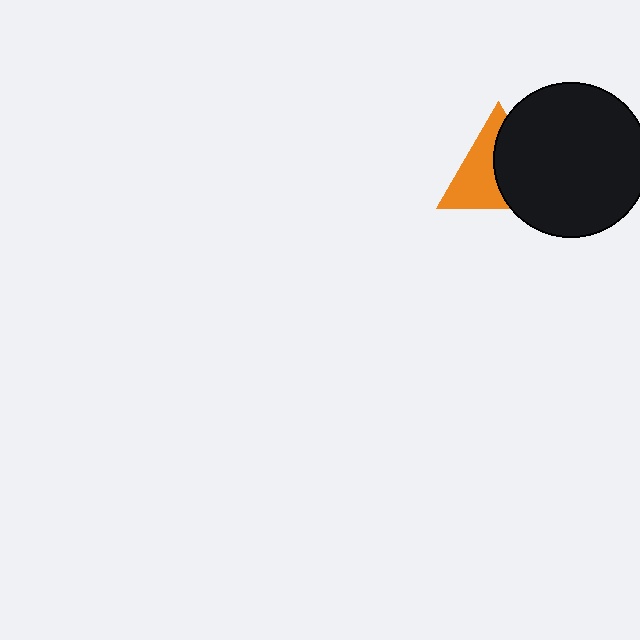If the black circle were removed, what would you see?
You would see the complete orange triangle.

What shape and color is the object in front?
The object in front is a black circle.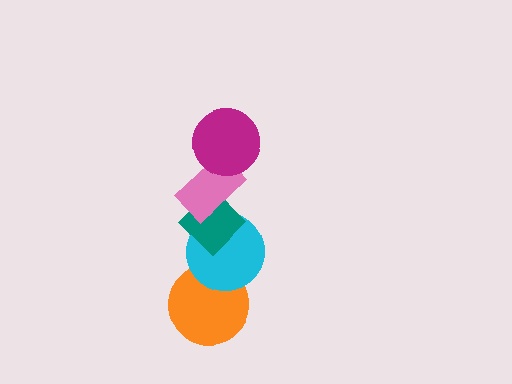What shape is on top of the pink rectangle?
The magenta circle is on top of the pink rectangle.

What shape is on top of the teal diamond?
The pink rectangle is on top of the teal diamond.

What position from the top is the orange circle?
The orange circle is 5th from the top.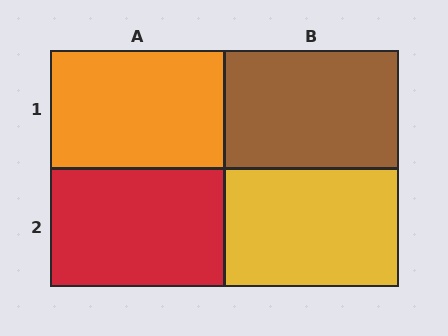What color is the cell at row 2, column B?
Yellow.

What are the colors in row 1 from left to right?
Orange, brown.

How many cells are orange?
1 cell is orange.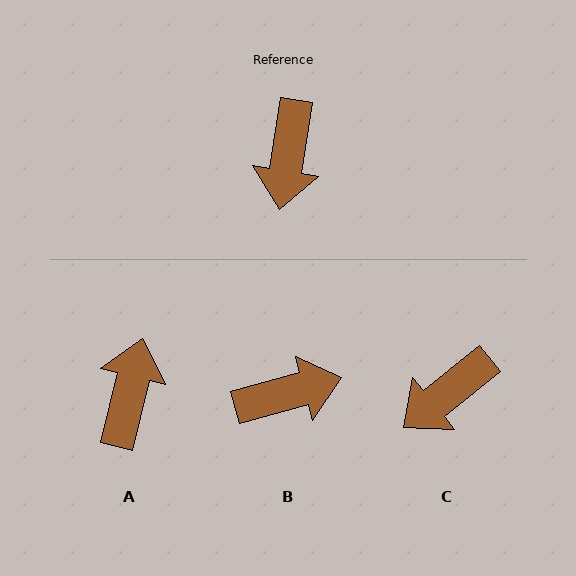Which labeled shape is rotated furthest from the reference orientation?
A, about 175 degrees away.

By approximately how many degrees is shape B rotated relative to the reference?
Approximately 114 degrees counter-clockwise.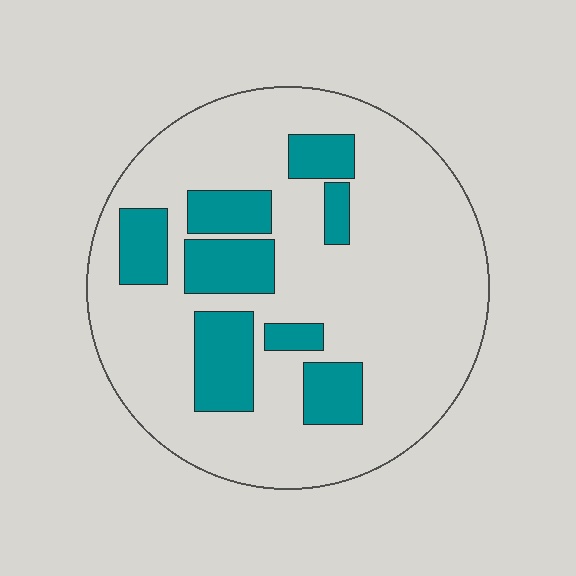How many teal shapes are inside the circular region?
8.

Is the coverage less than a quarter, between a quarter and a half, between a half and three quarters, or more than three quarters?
Less than a quarter.